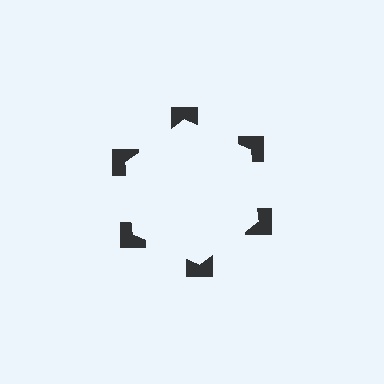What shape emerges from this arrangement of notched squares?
An illusory hexagon — its edges are inferred from the aligned wedge cuts in the notched squares, not physically drawn.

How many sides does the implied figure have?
6 sides.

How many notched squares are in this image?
There are 6 — one at each vertex of the illusory hexagon.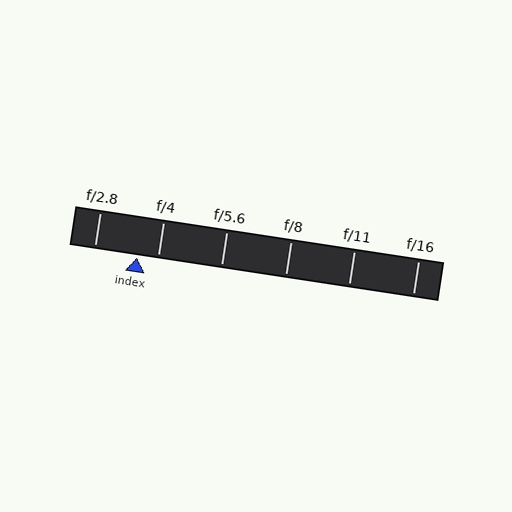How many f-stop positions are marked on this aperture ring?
There are 6 f-stop positions marked.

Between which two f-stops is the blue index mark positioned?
The index mark is between f/2.8 and f/4.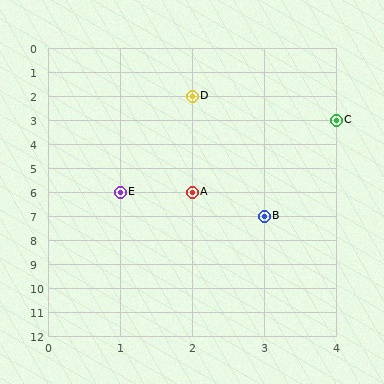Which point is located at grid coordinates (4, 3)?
Point C is at (4, 3).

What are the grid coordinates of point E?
Point E is at grid coordinates (1, 6).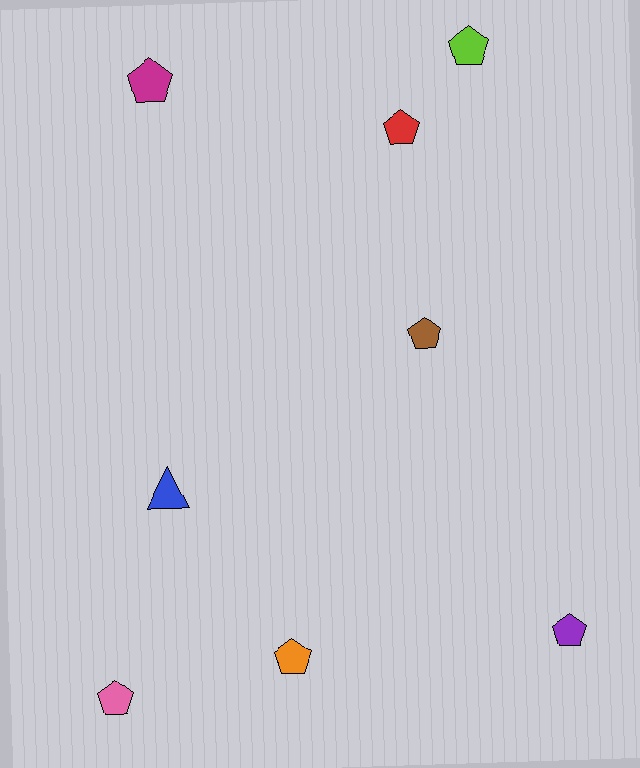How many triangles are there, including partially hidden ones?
There is 1 triangle.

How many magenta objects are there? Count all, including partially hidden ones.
There is 1 magenta object.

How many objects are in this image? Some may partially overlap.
There are 8 objects.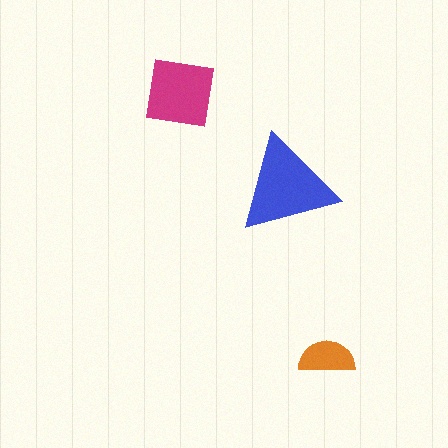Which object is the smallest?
The orange semicircle.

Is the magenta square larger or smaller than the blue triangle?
Smaller.